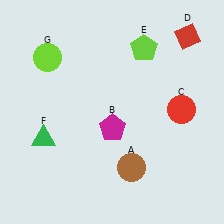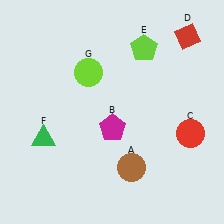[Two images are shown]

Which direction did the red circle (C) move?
The red circle (C) moved down.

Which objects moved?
The objects that moved are: the red circle (C), the lime circle (G).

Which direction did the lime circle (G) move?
The lime circle (G) moved right.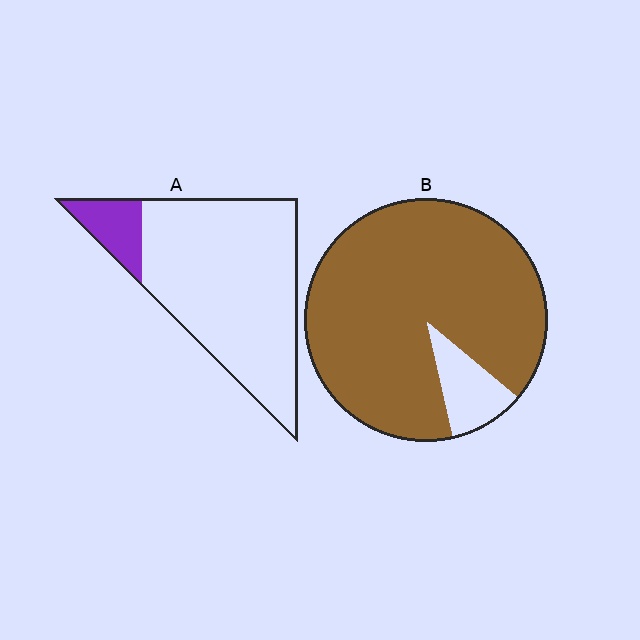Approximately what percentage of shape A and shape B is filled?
A is approximately 15% and B is approximately 90%.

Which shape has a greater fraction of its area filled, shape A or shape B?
Shape B.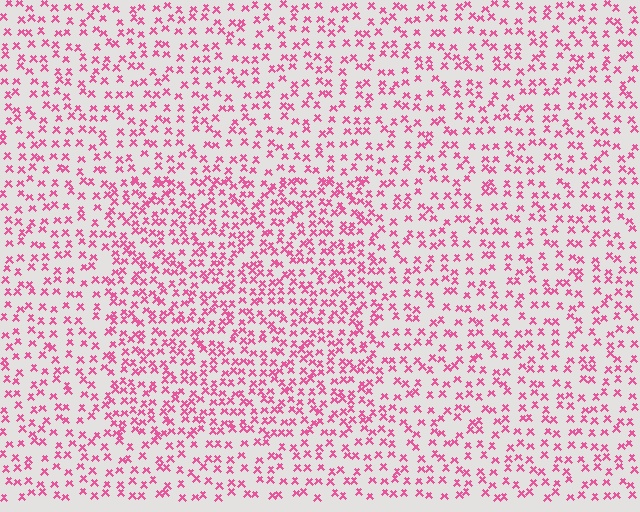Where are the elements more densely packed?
The elements are more densely packed inside the rectangle boundary.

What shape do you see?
I see a rectangle.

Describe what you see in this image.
The image contains small pink elements arranged at two different densities. A rectangle-shaped region is visible where the elements are more densely packed than the surrounding area.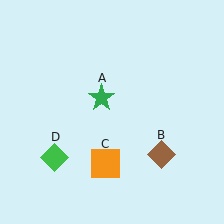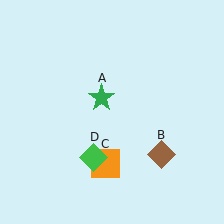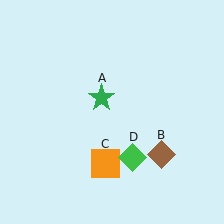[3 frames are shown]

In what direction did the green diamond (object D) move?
The green diamond (object D) moved right.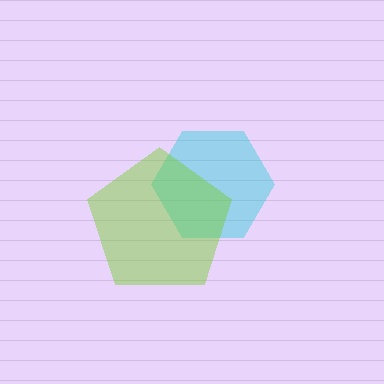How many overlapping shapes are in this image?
There are 2 overlapping shapes in the image.